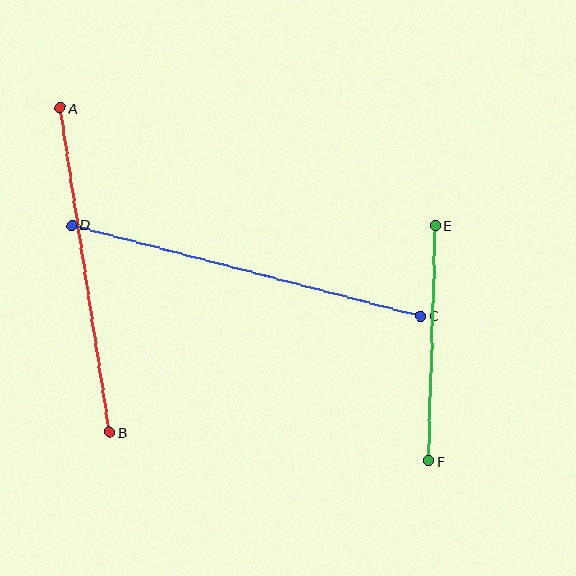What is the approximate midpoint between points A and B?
The midpoint is at approximately (85, 270) pixels.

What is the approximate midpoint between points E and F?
The midpoint is at approximately (432, 343) pixels.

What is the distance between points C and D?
The distance is approximately 360 pixels.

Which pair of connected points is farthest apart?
Points C and D are farthest apart.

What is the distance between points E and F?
The distance is approximately 235 pixels.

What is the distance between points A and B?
The distance is approximately 328 pixels.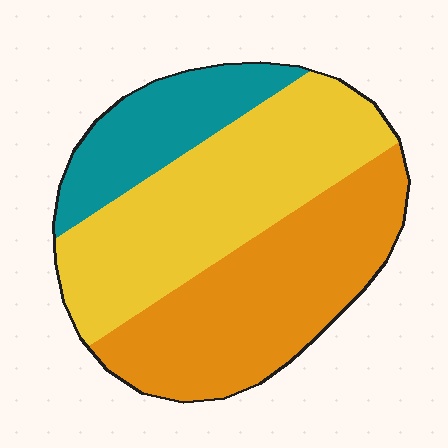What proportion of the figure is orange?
Orange takes up about two fifths (2/5) of the figure.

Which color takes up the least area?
Teal, at roughly 20%.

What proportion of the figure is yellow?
Yellow covers 42% of the figure.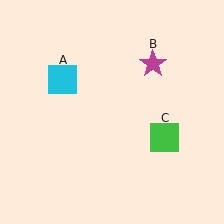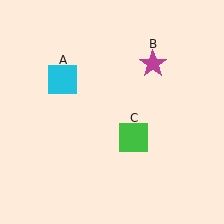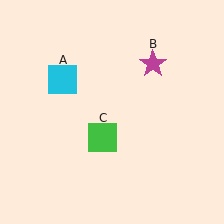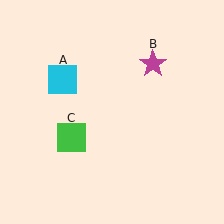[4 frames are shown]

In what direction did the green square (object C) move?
The green square (object C) moved left.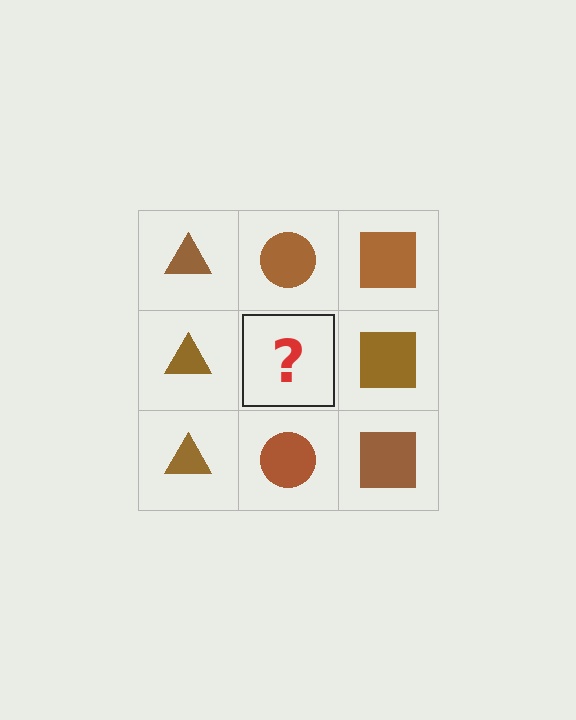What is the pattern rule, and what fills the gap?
The rule is that each column has a consistent shape. The gap should be filled with a brown circle.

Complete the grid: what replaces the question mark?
The question mark should be replaced with a brown circle.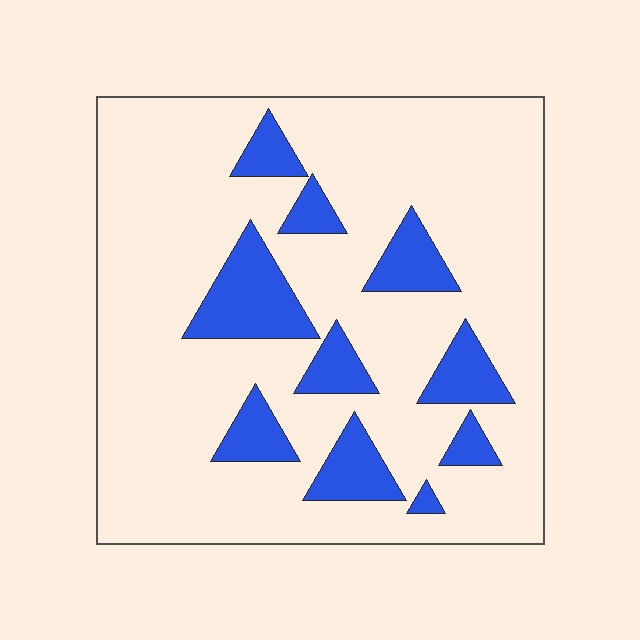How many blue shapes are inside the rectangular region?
10.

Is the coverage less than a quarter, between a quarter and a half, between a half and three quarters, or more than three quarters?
Less than a quarter.